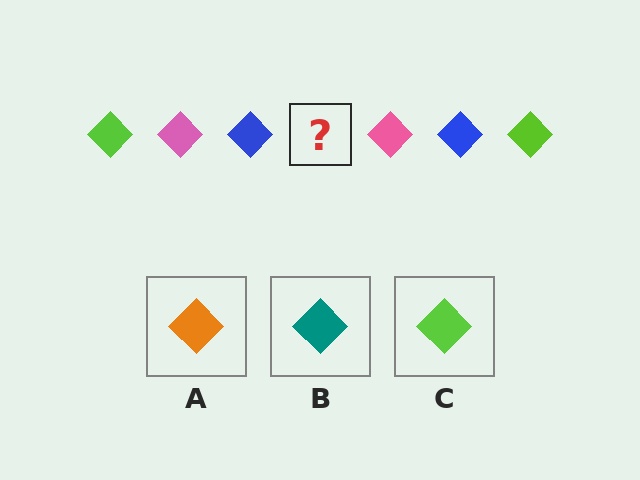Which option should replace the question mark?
Option C.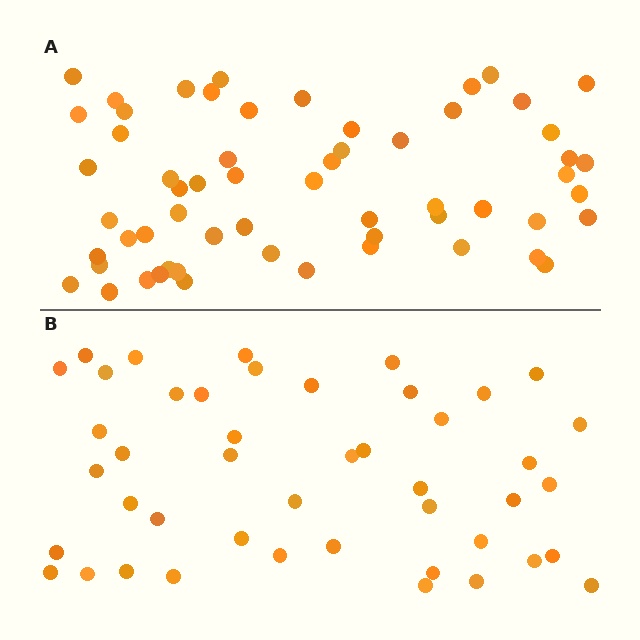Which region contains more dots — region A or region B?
Region A (the top region) has more dots.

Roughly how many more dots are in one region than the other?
Region A has approximately 15 more dots than region B.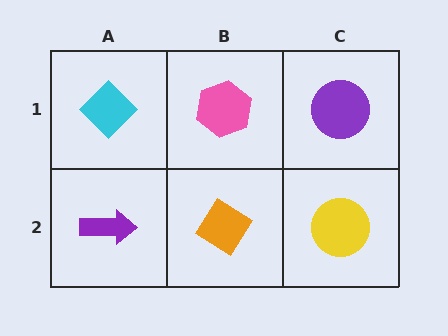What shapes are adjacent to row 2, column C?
A purple circle (row 1, column C), an orange diamond (row 2, column B).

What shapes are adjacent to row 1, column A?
A purple arrow (row 2, column A), a pink hexagon (row 1, column B).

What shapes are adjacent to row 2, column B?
A pink hexagon (row 1, column B), a purple arrow (row 2, column A), a yellow circle (row 2, column C).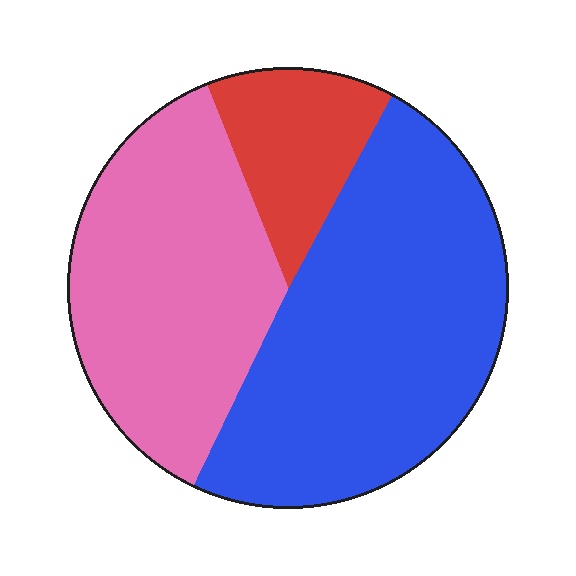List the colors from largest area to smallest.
From largest to smallest: blue, pink, red.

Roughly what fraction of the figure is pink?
Pink takes up about three eighths (3/8) of the figure.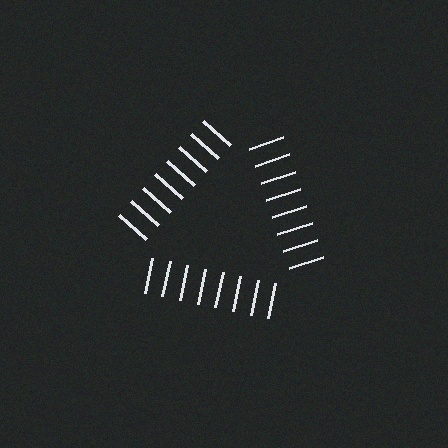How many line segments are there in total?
24 — 8 along each of the 3 edges.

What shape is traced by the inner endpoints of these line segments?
An illusory triangle — the line segments terminate on its edges but no continuous stroke is drawn.